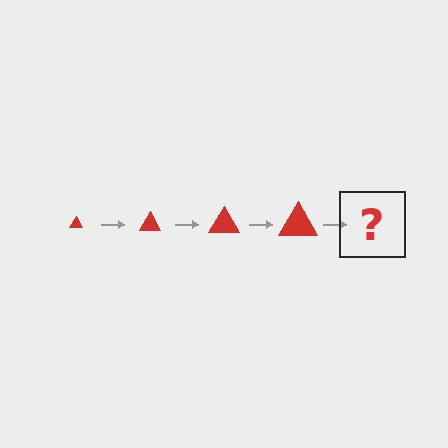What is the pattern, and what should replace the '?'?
The pattern is that the triangle gets progressively larger each step. The '?' should be a red triangle, larger than the previous one.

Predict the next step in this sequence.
The next step is a red triangle, larger than the previous one.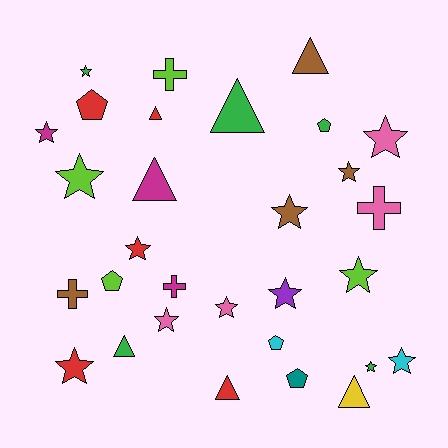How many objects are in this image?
There are 30 objects.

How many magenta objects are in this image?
There are 3 magenta objects.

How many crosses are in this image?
There are 4 crosses.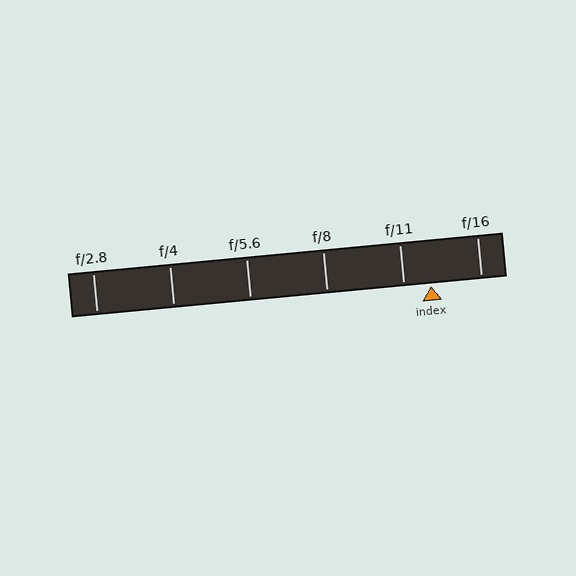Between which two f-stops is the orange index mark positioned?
The index mark is between f/11 and f/16.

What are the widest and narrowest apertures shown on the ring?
The widest aperture shown is f/2.8 and the narrowest is f/16.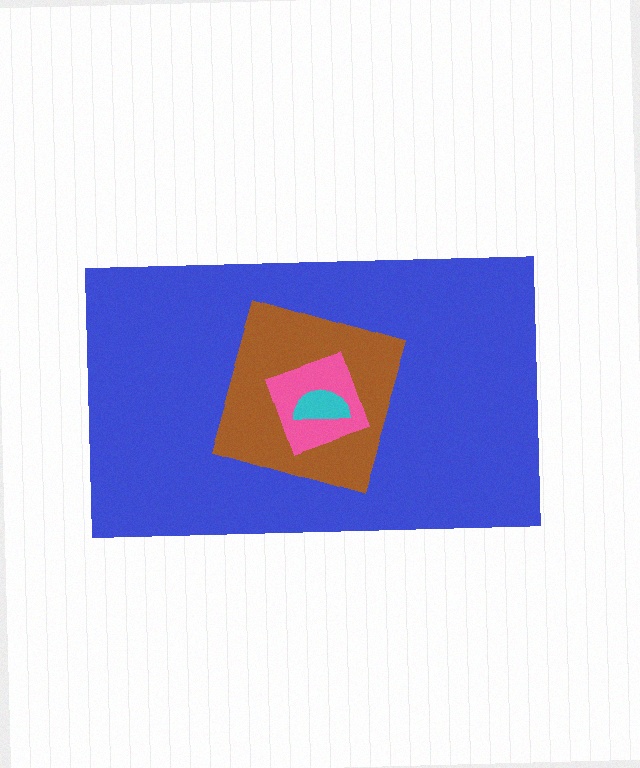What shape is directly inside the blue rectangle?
The brown diamond.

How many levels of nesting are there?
4.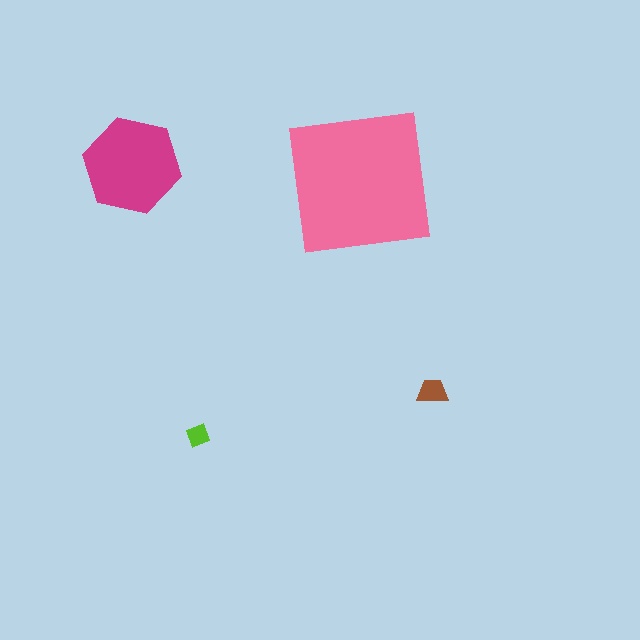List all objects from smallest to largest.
The lime diamond, the brown trapezoid, the magenta hexagon, the pink square.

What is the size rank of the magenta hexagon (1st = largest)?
2nd.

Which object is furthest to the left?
The magenta hexagon is leftmost.